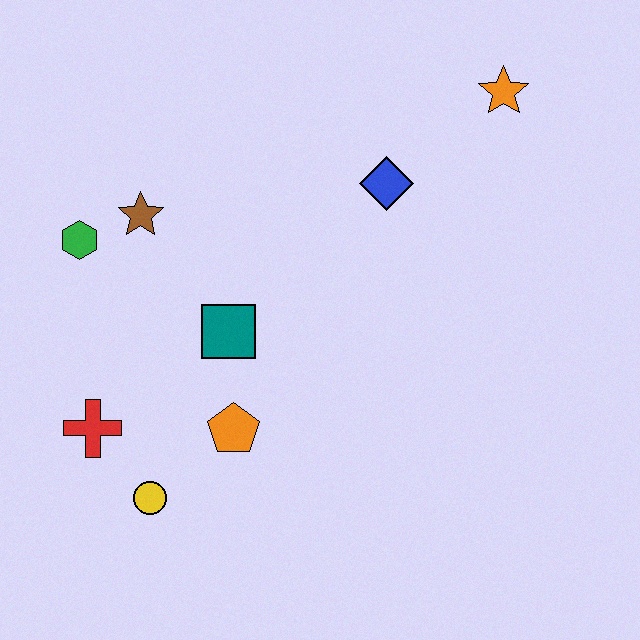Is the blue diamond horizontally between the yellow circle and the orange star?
Yes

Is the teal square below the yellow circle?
No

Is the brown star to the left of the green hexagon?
No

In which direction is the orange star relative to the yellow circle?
The orange star is above the yellow circle.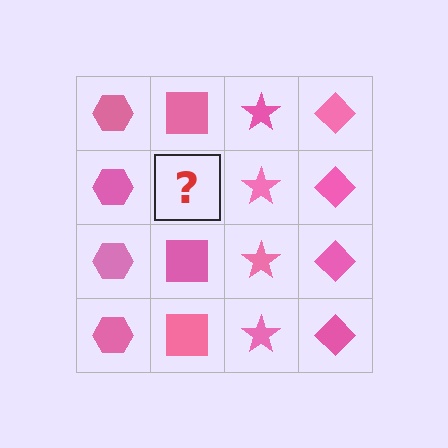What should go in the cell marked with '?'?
The missing cell should contain a pink square.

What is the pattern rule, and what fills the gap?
The rule is that each column has a consistent shape. The gap should be filled with a pink square.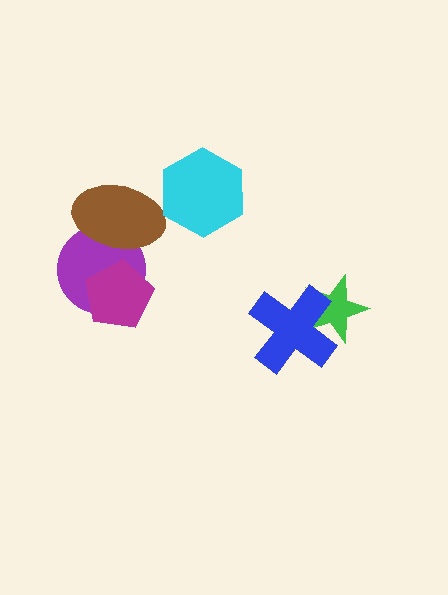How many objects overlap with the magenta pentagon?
1 object overlaps with the magenta pentagon.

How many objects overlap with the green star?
1 object overlaps with the green star.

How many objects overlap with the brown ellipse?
1 object overlaps with the brown ellipse.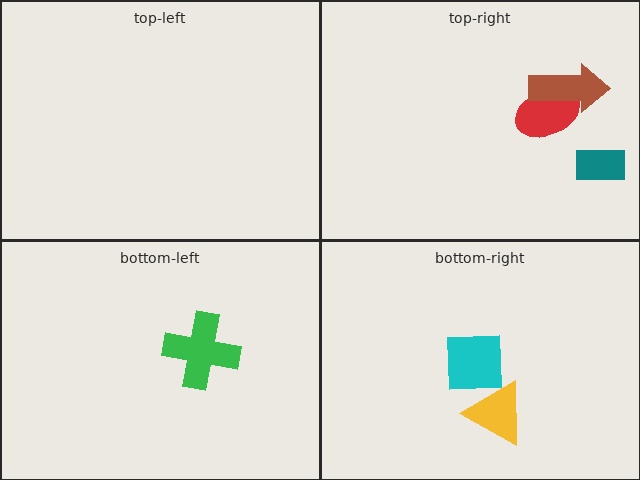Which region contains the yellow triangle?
The bottom-right region.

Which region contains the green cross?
The bottom-left region.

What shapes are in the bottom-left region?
The green cross.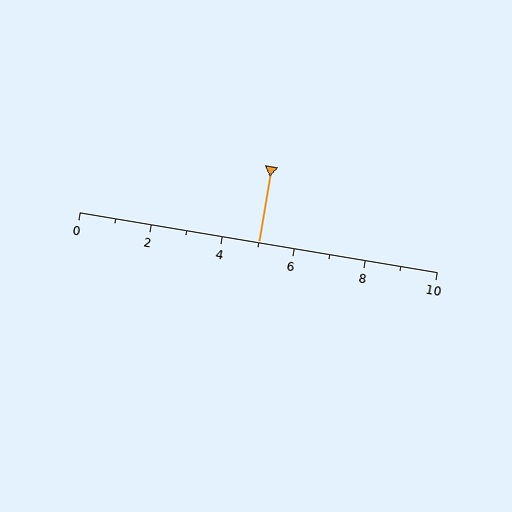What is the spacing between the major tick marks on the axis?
The major ticks are spaced 2 apart.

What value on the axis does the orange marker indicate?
The marker indicates approximately 5.